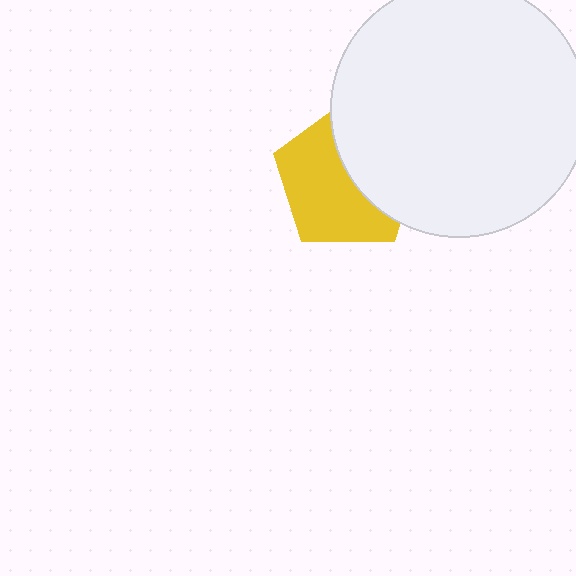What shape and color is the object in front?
The object in front is a white circle.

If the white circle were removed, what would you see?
You would see the complete yellow pentagon.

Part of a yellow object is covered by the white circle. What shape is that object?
It is a pentagon.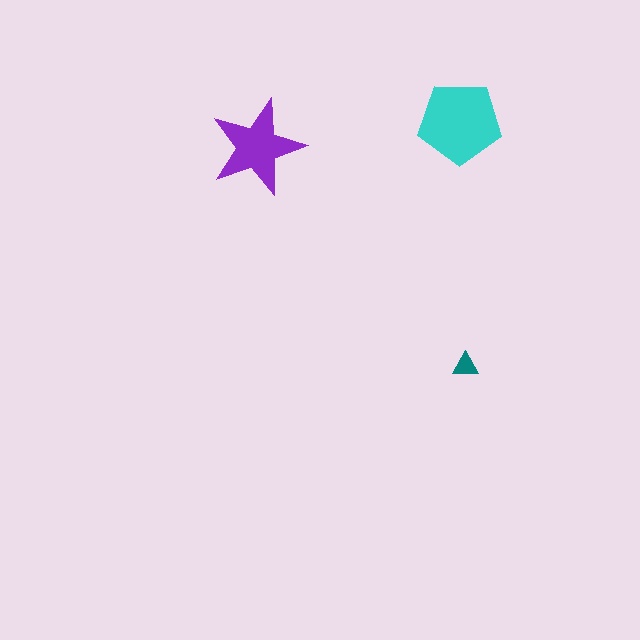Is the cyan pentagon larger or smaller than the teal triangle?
Larger.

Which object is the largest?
The cyan pentagon.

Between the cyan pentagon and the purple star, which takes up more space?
The cyan pentagon.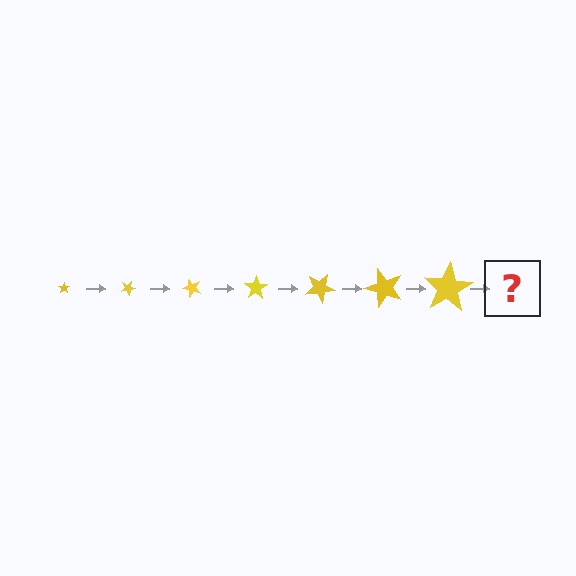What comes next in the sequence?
The next element should be a star, larger than the previous one and rotated 175 degrees from the start.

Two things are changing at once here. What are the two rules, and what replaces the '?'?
The two rules are that the star grows larger each step and it rotates 25 degrees each step. The '?' should be a star, larger than the previous one and rotated 175 degrees from the start.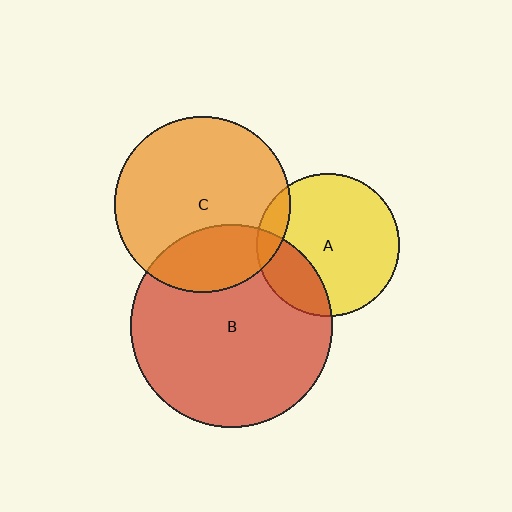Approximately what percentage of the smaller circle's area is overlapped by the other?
Approximately 25%.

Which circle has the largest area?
Circle B (red).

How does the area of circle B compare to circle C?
Approximately 1.3 times.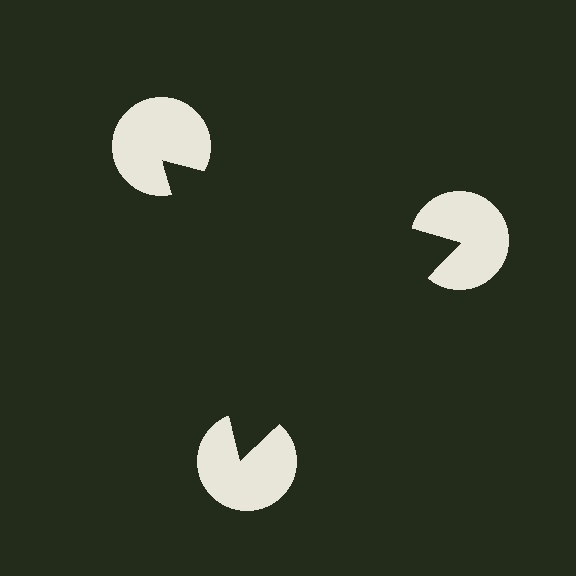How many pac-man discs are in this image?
There are 3 — one at each vertex of the illusory triangle.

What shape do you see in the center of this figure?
An illusory triangle — its edges are inferred from the aligned wedge cuts in the pac-man discs, not physically drawn.